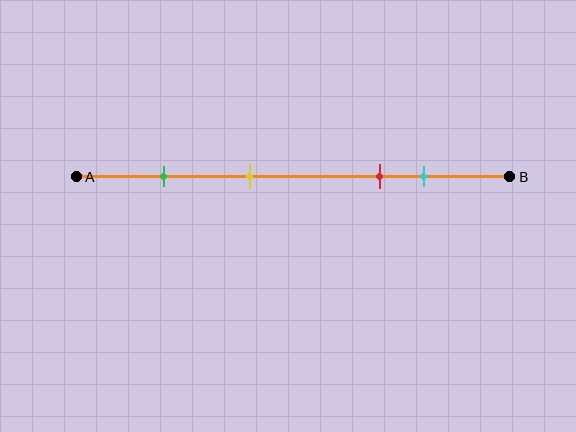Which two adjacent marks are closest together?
The red and cyan marks are the closest adjacent pair.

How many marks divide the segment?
There are 4 marks dividing the segment.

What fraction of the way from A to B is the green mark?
The green mark is approximately 20% (0.2) of the way from A to B.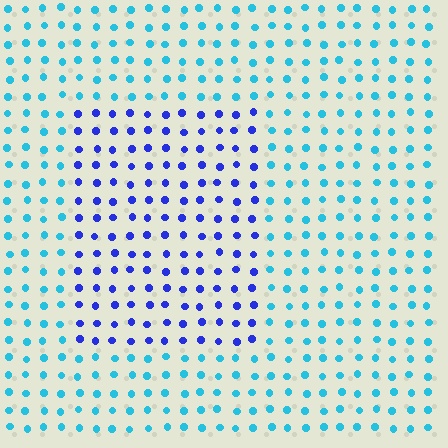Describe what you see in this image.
The image is filled with small cyan elements in a uniform arrangement. A rectangle-shaped region is visible where the elements are tinted to a slightly different hue, forming a subtle color boundary.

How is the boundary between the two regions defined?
The boundary is defined purely by a slight shift in hue (about 47 degrees). Spacing, size, and orientation are identical on both sides.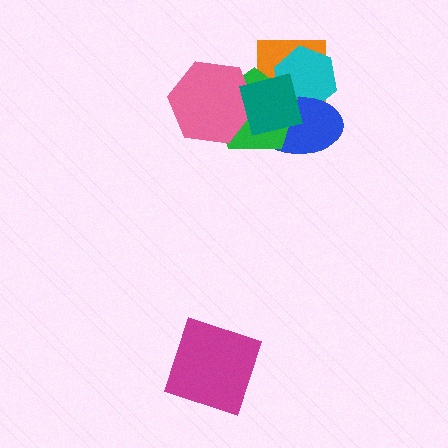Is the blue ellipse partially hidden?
Yes, it is partially covered by another shape.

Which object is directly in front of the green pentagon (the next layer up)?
The pink hexagon is directly in front of the green pentagon.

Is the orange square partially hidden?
Yes, it is partially covered by another shape.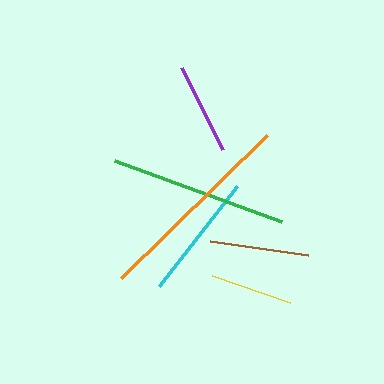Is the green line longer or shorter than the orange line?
The orange line is longer than the green line.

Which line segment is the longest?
The orange line is the longest at approximately 204 pixels.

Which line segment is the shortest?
The yellow line is the shortest at approximately 82 pixels.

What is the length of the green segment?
The green segment is approximately 178 pixels long.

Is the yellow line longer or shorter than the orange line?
The orange line is longer than the yellow line.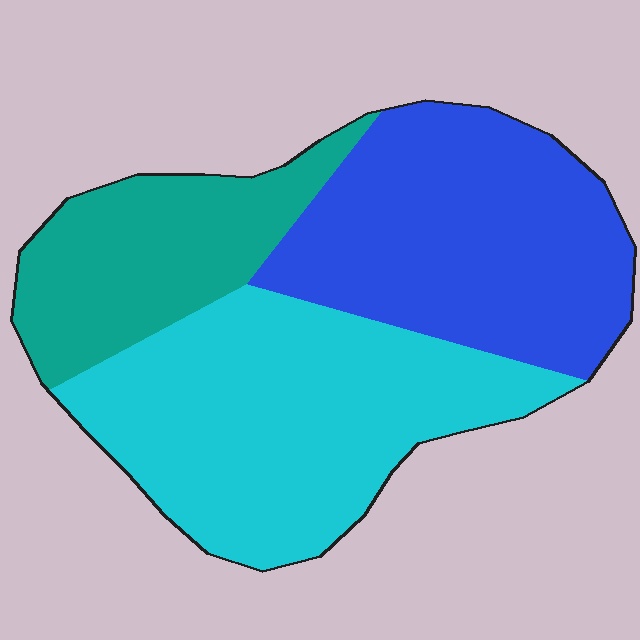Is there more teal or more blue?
Blue.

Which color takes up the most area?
Cyan, at roughly 40%.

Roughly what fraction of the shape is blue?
Blue covers 36% of the shape.